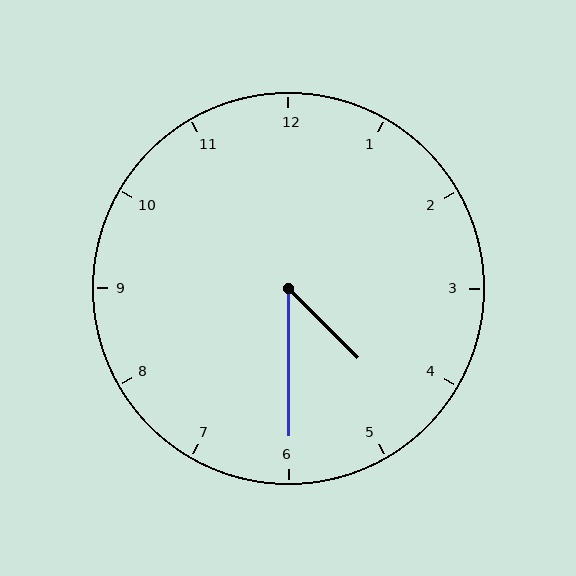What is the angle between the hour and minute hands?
Approximately 45 degrees.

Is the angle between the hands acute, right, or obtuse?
It is acute.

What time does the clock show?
4:30.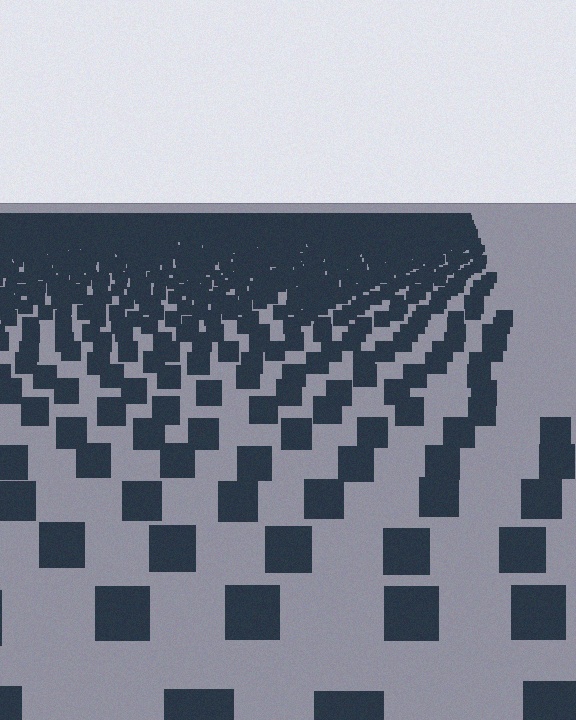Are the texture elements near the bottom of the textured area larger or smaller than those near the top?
Larger. Near the bottom, elements are closer to the viewer and appear at a bigger on-screen size.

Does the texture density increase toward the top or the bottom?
Density increases toward the top.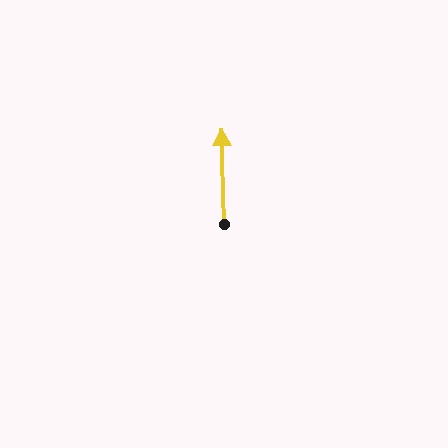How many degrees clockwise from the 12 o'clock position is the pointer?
Approximately 359 degrees.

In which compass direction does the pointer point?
North.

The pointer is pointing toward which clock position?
Roughly 12 o'clock.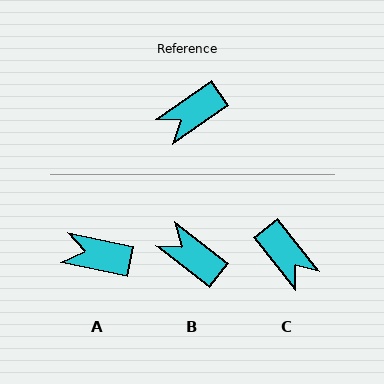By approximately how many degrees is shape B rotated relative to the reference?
Approximately 72 degrees clockwise.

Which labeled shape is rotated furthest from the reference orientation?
C, about 94 degrees away.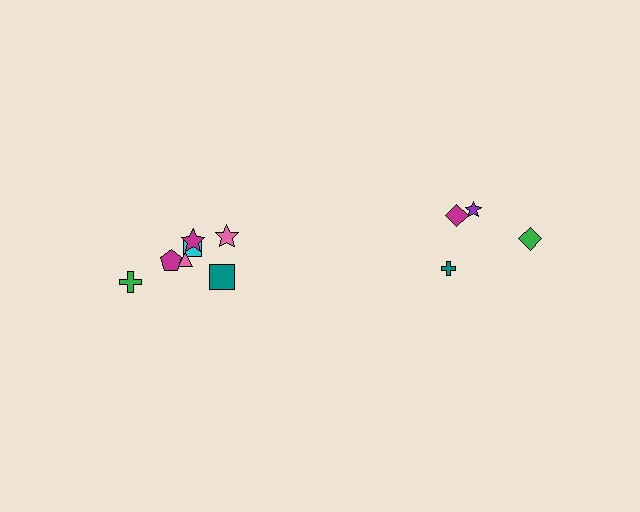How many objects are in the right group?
There are 4 objects.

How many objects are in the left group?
There are 7 objects.